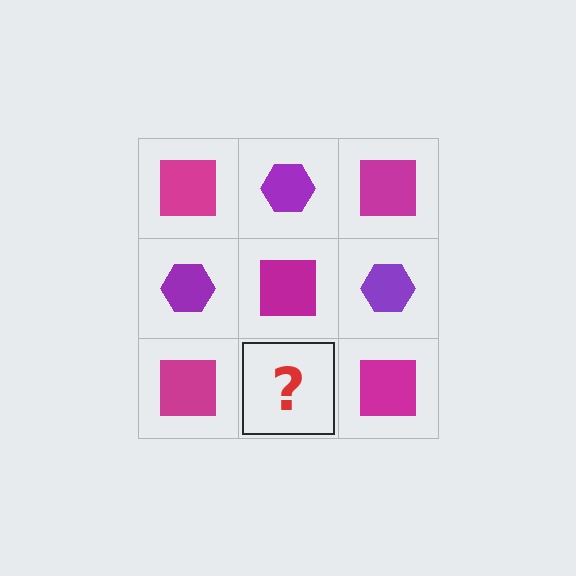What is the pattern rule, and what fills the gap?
The rule is that it alternates magenta square and purple hexagon in a checkerboard pattern. The gap should be filled with a purple hexagon.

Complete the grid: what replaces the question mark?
The question mark should be replaced with a purple hexagon.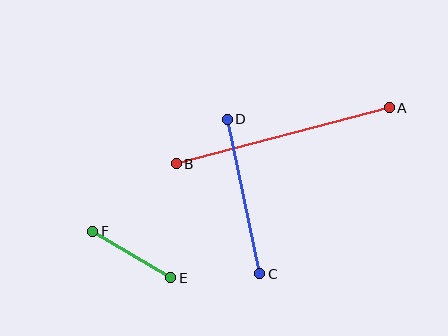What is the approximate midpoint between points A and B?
The midpoint is at approximately (283, 136) pixels.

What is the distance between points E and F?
The distance is approximately 90 pixels.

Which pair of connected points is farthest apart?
Points A and B are farthest apart.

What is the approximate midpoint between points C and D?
The midpoint is at approximately (244, 196) pixels.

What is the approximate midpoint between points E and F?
The midpoint is at approximately (132, 254) pixels.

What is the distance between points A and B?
The distance is approximately 220 pixels.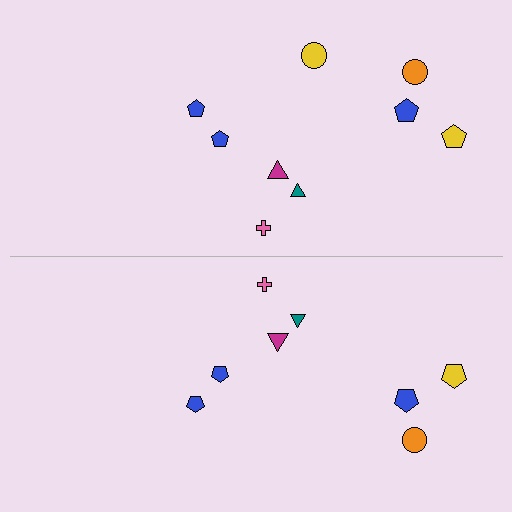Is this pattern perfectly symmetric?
No, the pattern is not perfectly symmetric. A yellow circle is missing from the bottom side.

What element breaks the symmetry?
A yellow circle is missing from the bottom side.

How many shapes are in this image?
There are 17 shapes in this image.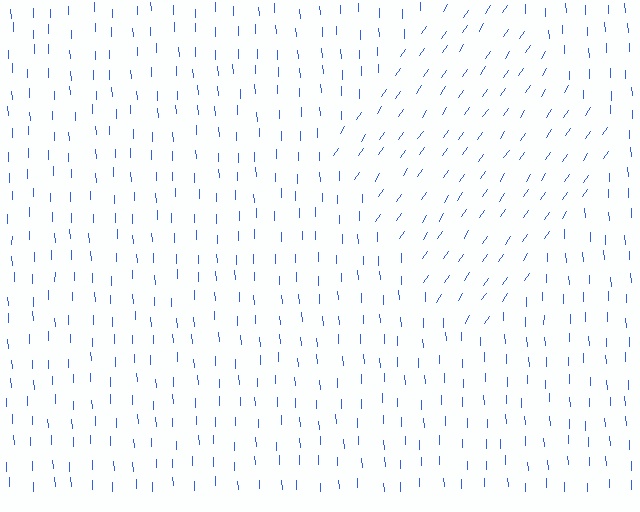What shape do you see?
I see a diamond.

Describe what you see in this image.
The image is filled with small blue line segments. A diamond region in the image has lines oriented differently from the surrounding lines, creating a visible texture boundary.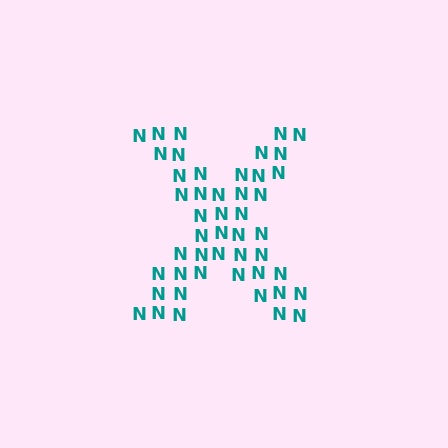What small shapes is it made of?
It is made of small letter N's.